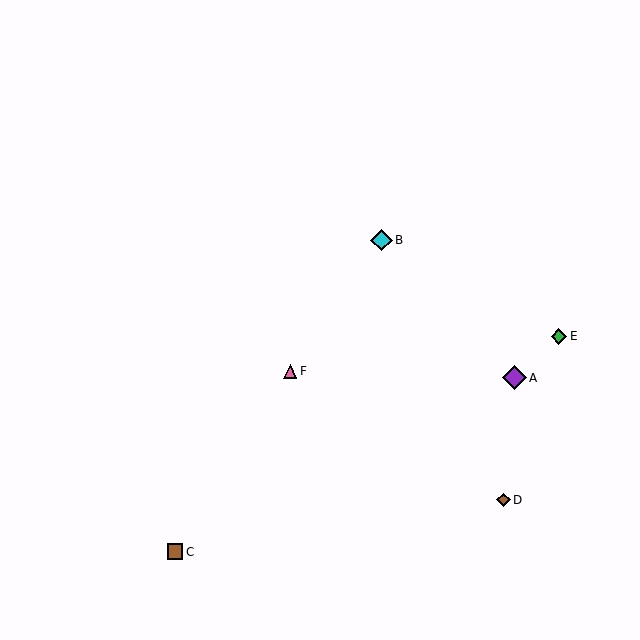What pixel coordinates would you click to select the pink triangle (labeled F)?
Click at (290, 371) to select the pink triangle F.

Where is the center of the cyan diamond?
The center of the cyan diamond is at (381, 240).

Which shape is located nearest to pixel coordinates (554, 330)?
The green diamond (labeled E) at (559, 337) is nearest to that location.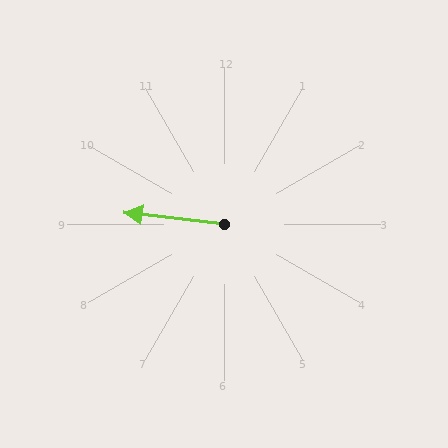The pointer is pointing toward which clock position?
Roughly 9 o'clock.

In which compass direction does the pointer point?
West.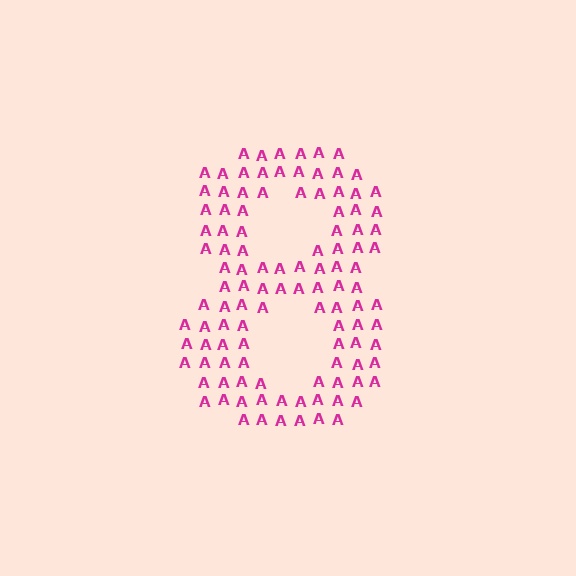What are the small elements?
The small elements are letter A's.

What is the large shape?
The large shape is the digit 8.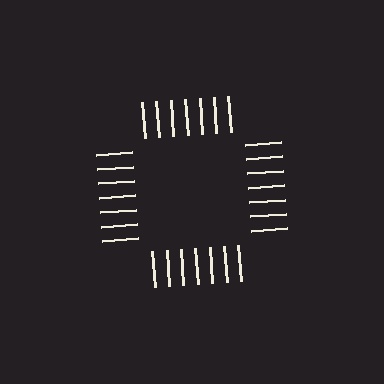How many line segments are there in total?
28 — 7 along each of the 4 edges.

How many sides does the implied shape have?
4 sides — the line-ends trace a square.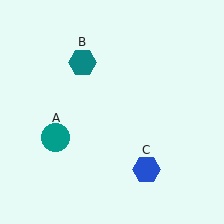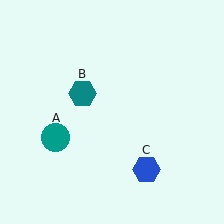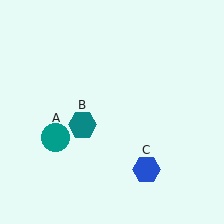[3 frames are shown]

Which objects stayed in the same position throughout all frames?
Teal circle (object A) and blue hexagon (object C) remained stationary.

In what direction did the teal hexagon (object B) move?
The teal hexagon (object B) moved down.